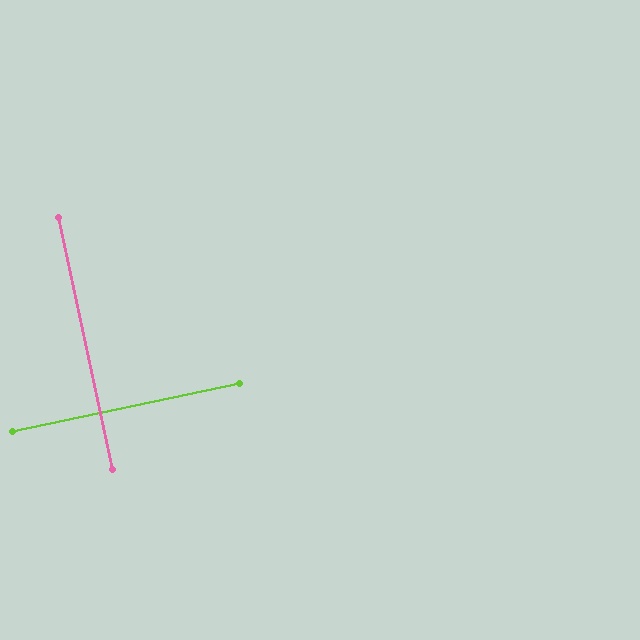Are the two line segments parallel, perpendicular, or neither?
Perpendicular — they meet at approximately 90°.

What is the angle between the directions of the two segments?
Approximately 90 degrees.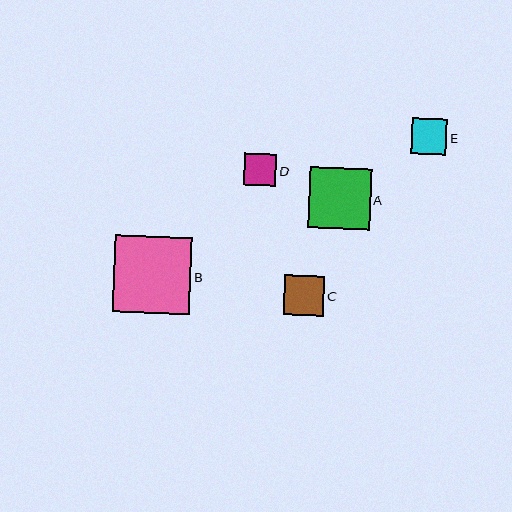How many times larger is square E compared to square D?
Square E is approximately 1.1 times the size of square D.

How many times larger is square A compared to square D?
Square A is approximately 1.9 times the size of square D.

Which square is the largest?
Square B is the largest with a size of approximately 77 pixels.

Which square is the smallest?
Square D is the smallest with a size of approximately 32 pixels.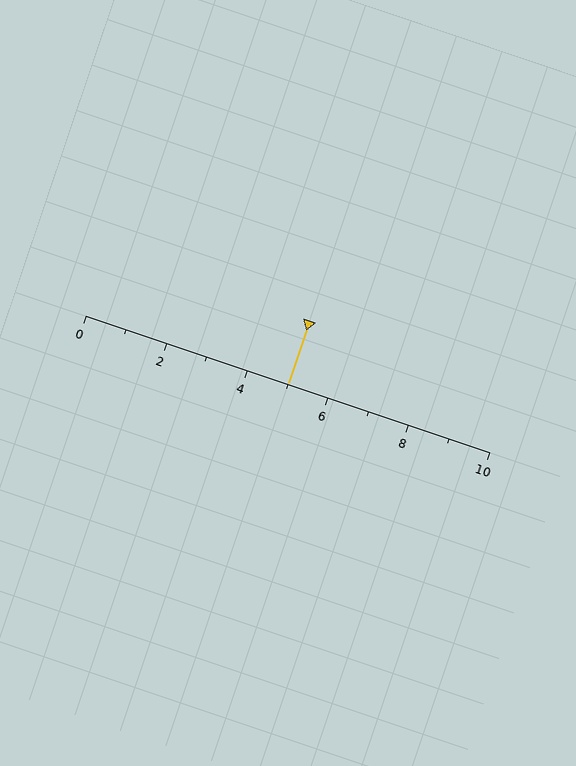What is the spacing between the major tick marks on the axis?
The major ticks are spaced 2 apart.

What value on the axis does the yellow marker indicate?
The marker indicates approximately 5.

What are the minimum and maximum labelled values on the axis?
The axis runs from 0 to 10.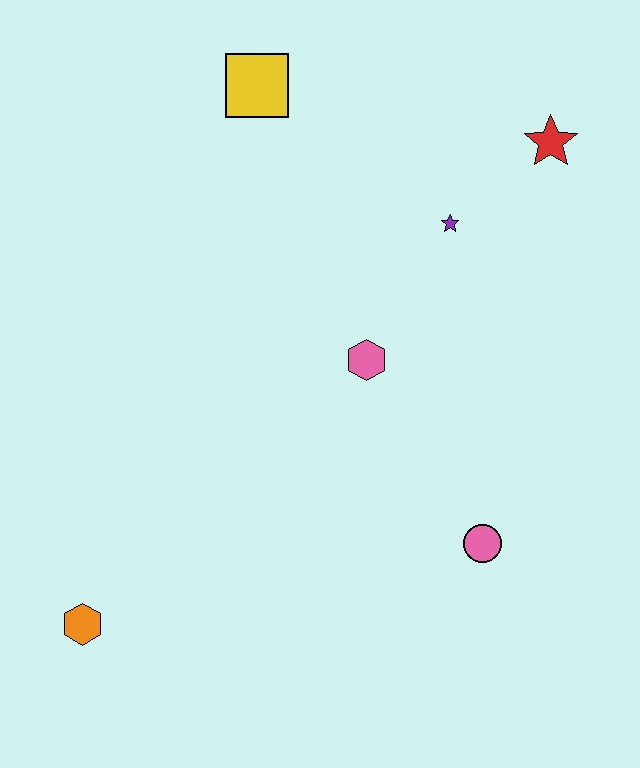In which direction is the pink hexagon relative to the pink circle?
The pink hexagon is above the pink circle.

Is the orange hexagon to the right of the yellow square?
No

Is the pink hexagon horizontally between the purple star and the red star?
No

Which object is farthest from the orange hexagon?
The red star is farthest from the orange hexagon.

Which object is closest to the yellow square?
The purple star is closest to the yellow square.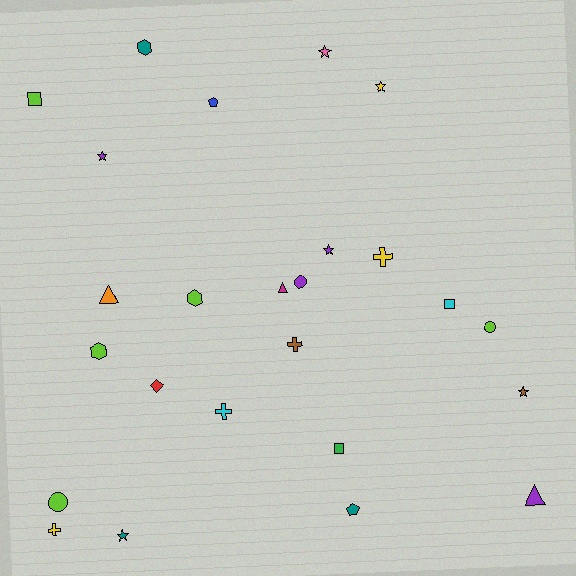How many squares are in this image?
There are 3 squares.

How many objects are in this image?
There are 25 objects.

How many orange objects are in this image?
There is 1 orange object.